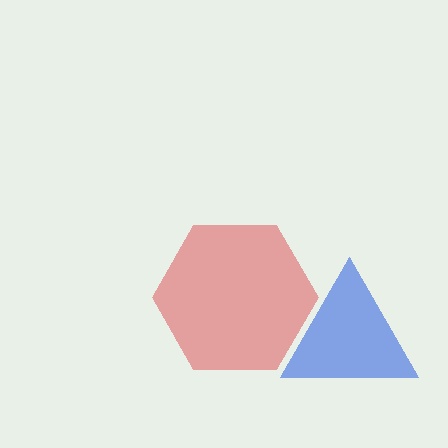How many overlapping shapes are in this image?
There are 2 overlapping shapes in the image.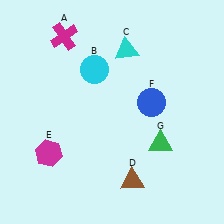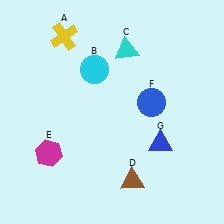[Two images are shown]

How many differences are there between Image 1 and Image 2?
There are 2 differences between the two images.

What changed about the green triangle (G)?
In Image 1, G is green. In Image 2, it changed to blue.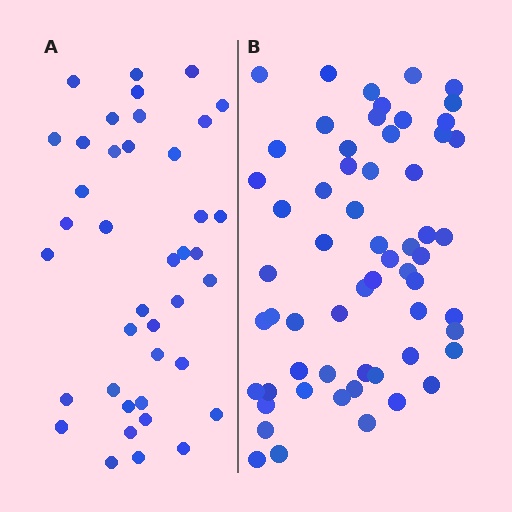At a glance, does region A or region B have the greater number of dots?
Region B (the right region) has more dots.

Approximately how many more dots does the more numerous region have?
Region B has approximately 20 more dots than region A.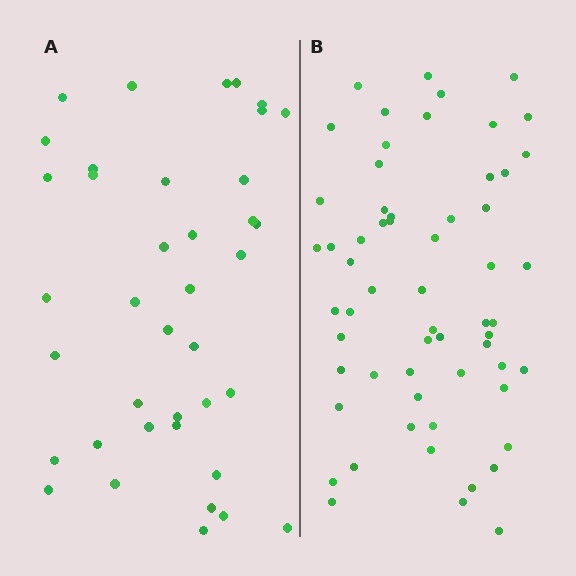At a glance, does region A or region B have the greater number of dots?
Region B (the right region) has more dots.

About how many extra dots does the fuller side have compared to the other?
Region B has approximately 20 more dots than region A.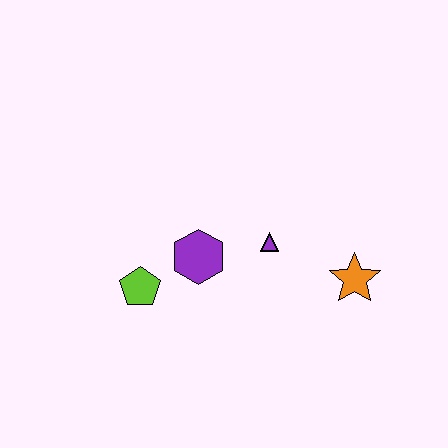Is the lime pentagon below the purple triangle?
Yes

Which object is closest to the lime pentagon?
The purple hexagon is closest to the lime pentagon.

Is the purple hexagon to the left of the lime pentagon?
No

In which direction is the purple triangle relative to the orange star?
The purple triangle is to the left of the orange star.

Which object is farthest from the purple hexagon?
The orange star is farthest from the purple hexagon.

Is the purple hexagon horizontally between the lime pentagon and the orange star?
Yes